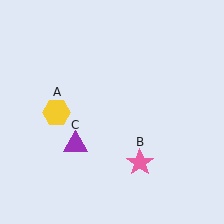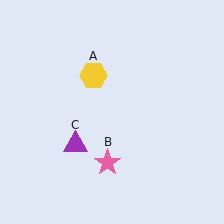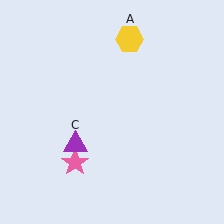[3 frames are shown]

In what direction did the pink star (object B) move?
The pink star (object B) moved left.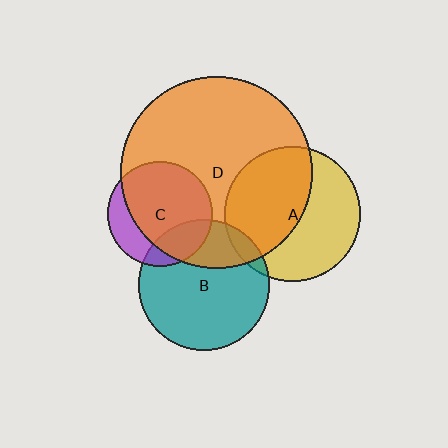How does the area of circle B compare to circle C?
Approximately 1.6 times.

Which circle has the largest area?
Circle D (orange).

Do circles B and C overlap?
Yes.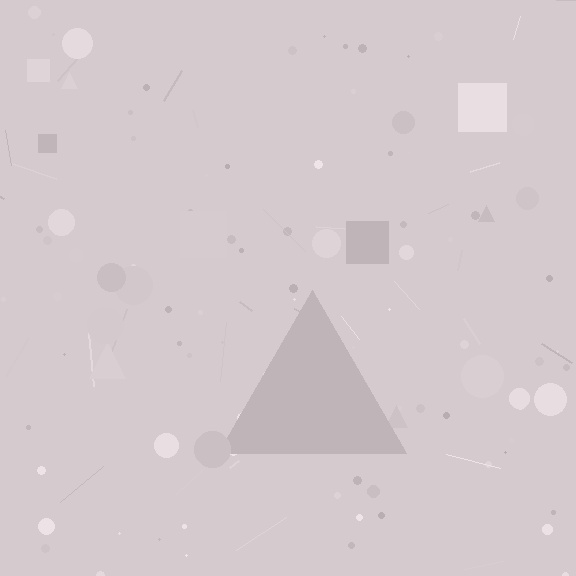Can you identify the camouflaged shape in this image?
The camouflaged shape is a triangle.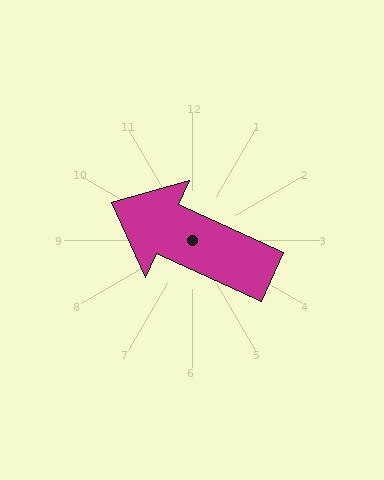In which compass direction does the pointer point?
Northwest.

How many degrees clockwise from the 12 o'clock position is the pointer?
Approximately 295 degrees.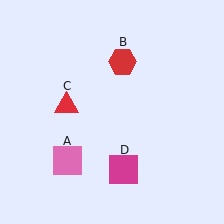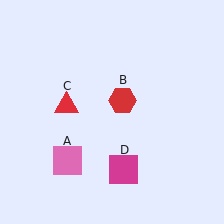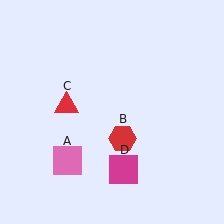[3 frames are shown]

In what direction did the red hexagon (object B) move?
The red hexagon (object B) moved down.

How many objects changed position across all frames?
1 object changed position: red hexagon (object B).